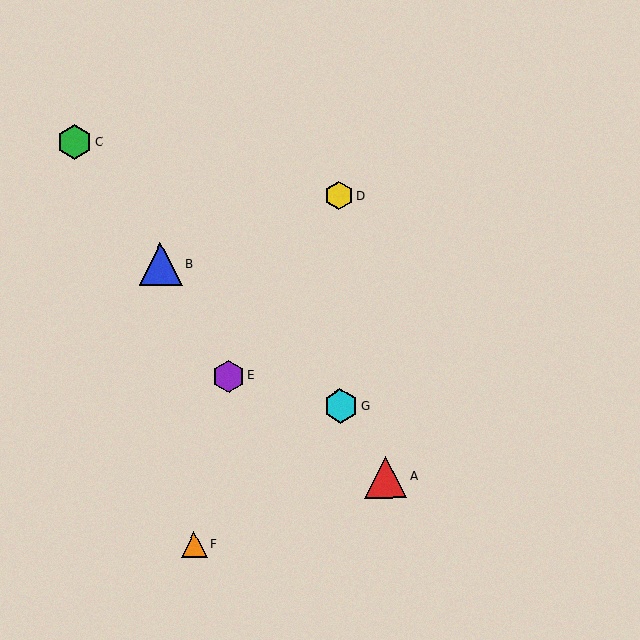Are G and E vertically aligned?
No, G is at x≈340 and E is at x≈229.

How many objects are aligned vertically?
2 objects (D, G) are aligned vertically.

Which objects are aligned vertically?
Objects D, G are aligned vertically.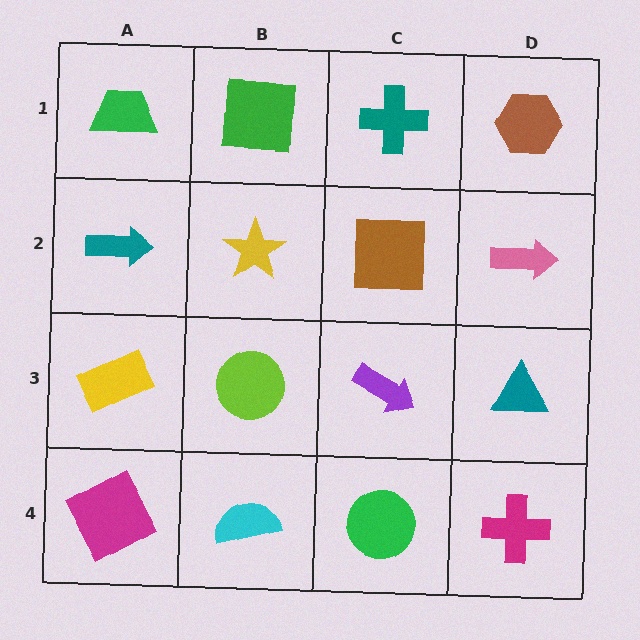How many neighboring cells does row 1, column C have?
3.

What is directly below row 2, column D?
A teal triangle.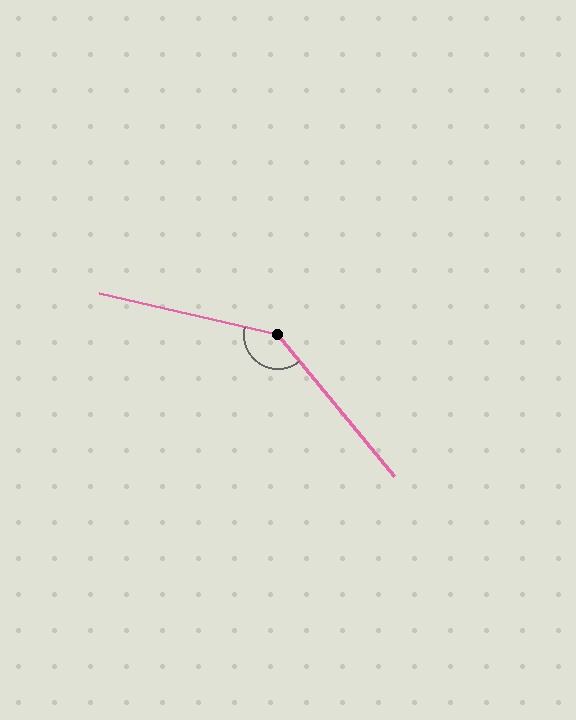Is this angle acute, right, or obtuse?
It is obtuse.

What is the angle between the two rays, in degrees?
Approximately 143 degrees.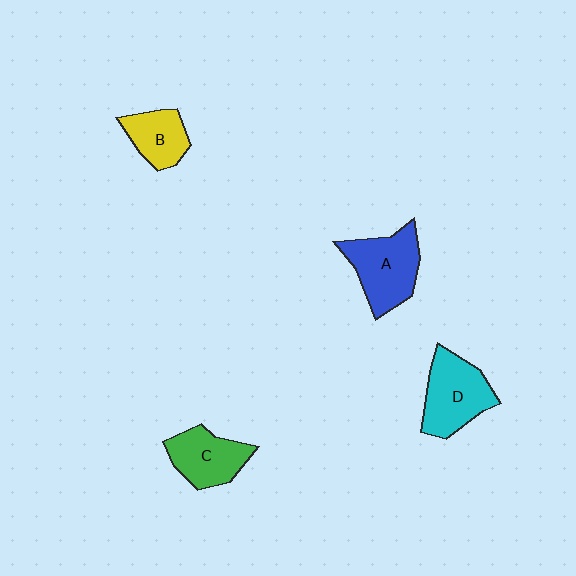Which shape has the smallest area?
Shape B (yellow).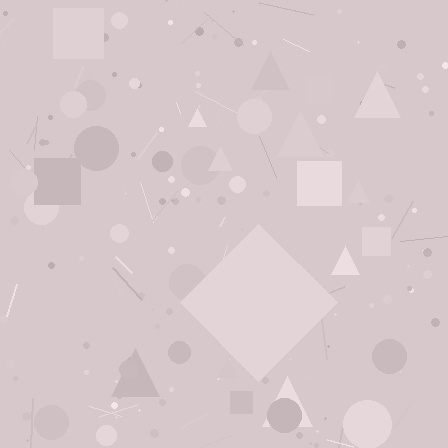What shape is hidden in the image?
A diamond is hidden in the image.